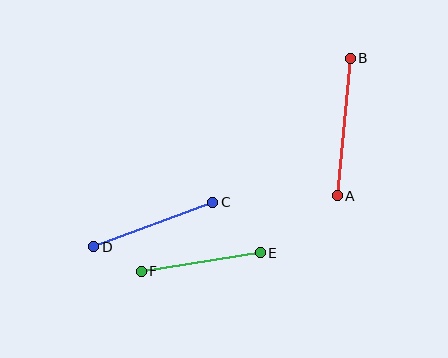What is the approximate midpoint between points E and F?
The midpoint is at approximately (201, 262) pixels.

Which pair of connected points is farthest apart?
Points A and B are farthest apart.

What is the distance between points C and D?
The distance is approximately 127 pixels.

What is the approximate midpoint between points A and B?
The midpoint is at approximately (344, 127) pixels.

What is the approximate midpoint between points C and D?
The midpoint is at approximately (153, 224) pixels.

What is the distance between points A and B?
The distance is approximately 138 pixels.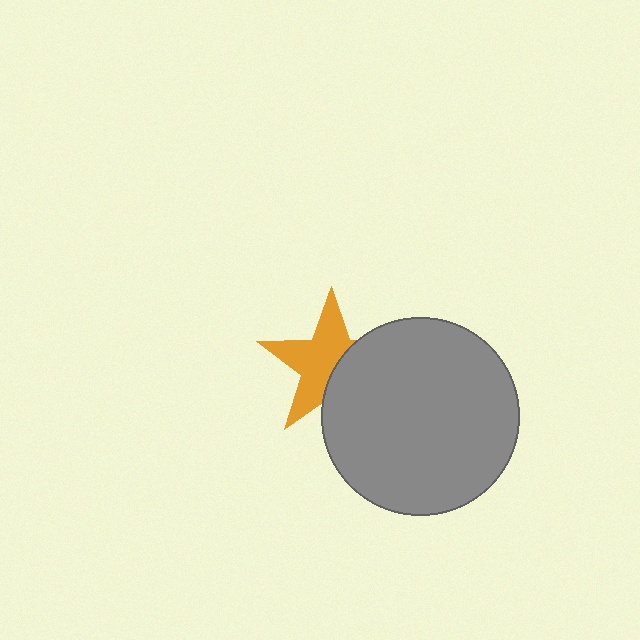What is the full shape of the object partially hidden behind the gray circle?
The partially hidden object is an orange star.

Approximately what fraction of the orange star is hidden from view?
Roughly 40% of the orange star is hidden behind the gray circle.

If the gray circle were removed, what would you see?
You would see the complete orange star.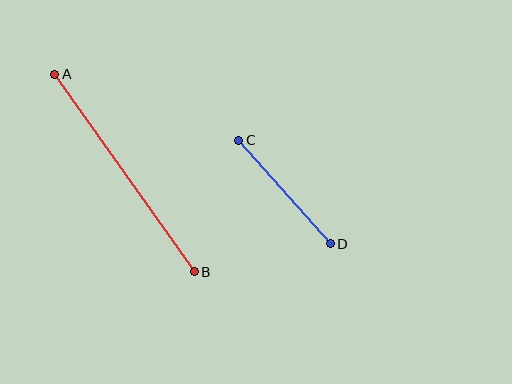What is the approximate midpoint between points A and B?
The midpoint is at approximately (125, 173) pixels.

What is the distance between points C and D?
The distance is approximately 139 pixels.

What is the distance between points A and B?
The distance is approximately 242 pixels.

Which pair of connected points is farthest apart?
Points A and B are farthest apart.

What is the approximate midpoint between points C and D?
The midpoint is at approximately (285, 192) pixels.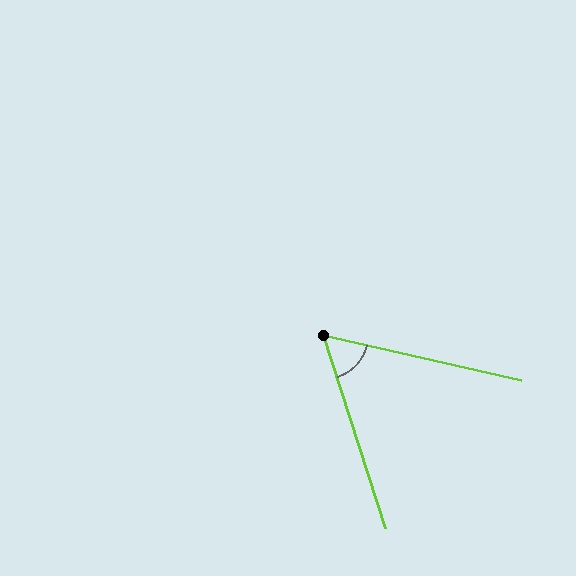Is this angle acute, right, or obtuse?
It is acute.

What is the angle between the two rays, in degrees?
Approximately 59 degrees.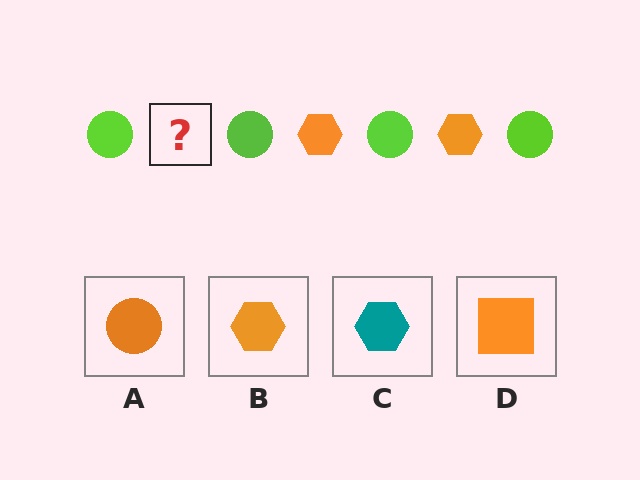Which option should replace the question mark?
Option B.